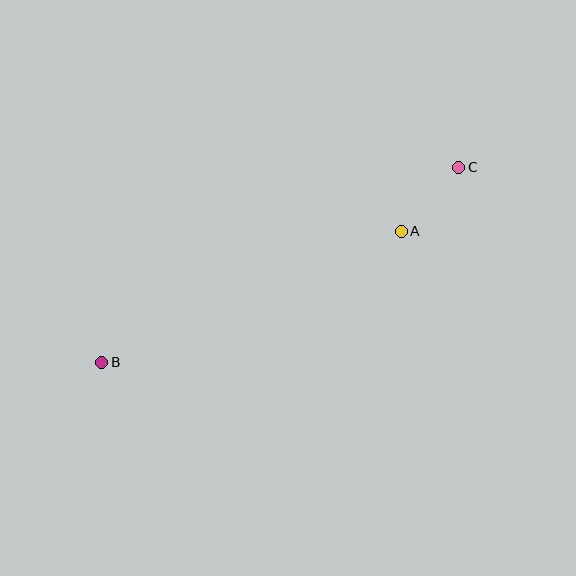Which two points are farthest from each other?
Points B and C are farthest from each other.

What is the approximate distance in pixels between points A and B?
The distance between A and B is approximately 327 pixels.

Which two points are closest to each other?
Points A and C are closest to each other.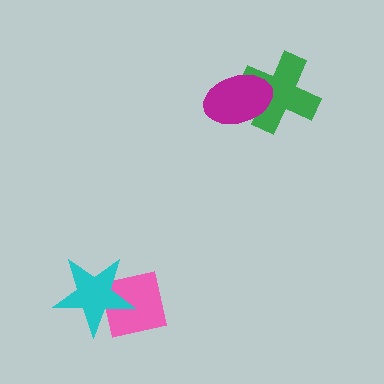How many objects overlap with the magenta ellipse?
1 object overlaps with the magenta ellipse.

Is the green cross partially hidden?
Yes, it is partially covered by another shape.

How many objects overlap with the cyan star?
1 object overlaps with the cyan star.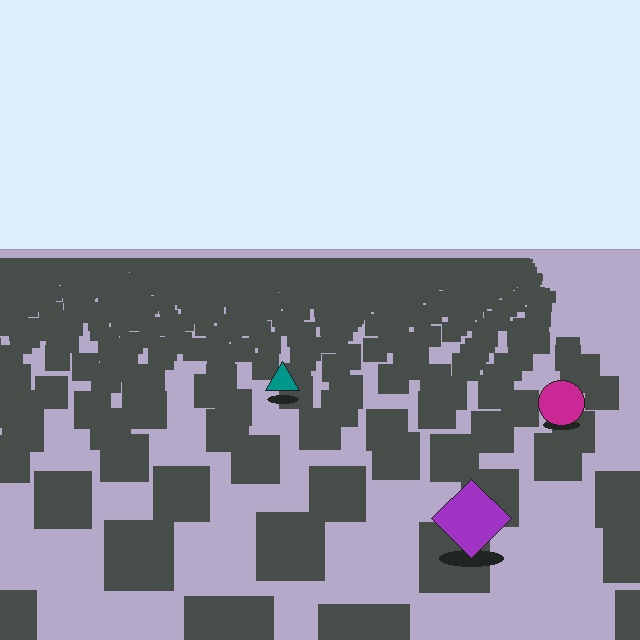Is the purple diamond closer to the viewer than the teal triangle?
Yes. The purple diamond is closer — you can tell from the texture gradient: the ground texture is coarser near it.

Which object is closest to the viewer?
The purple diamond is closest. The texture marks near it are larger and more spread out.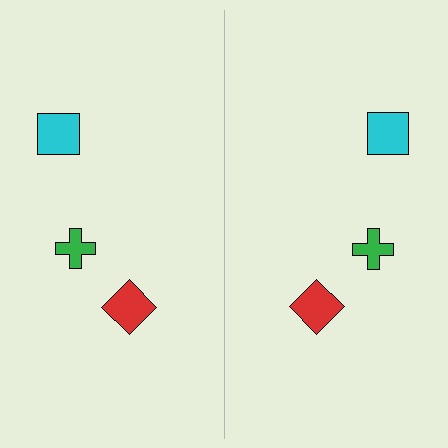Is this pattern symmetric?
Yes, this pattern has bilateral (reflection) symmetry.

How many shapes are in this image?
There are 6 shapes in this image.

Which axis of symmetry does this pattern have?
The pattern has a vertical axis of symmetry running through the center of the image.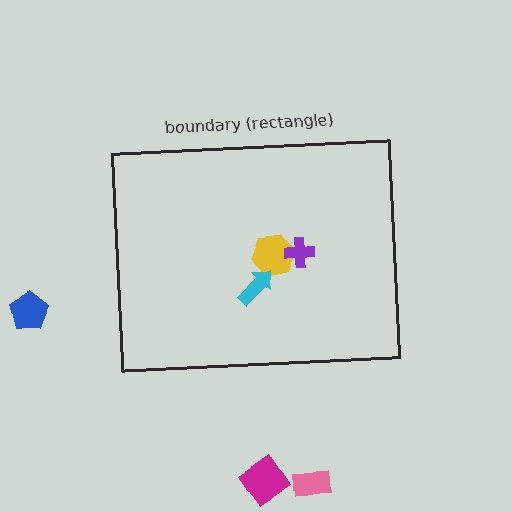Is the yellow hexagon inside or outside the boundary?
Inside.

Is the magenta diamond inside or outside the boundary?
Outside.